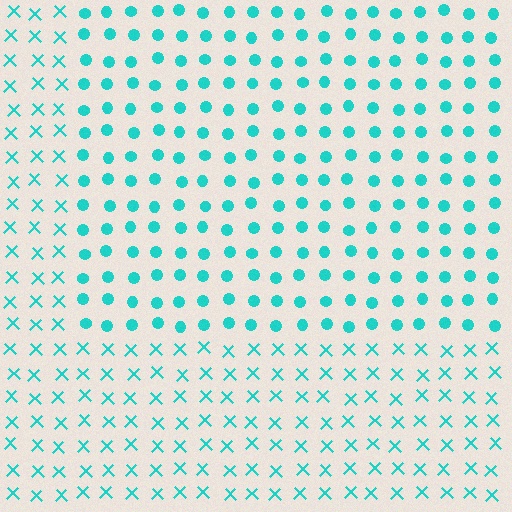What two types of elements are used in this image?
The image uses circles inside the rectangle region and X marks outside it.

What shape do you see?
I see a rectangle.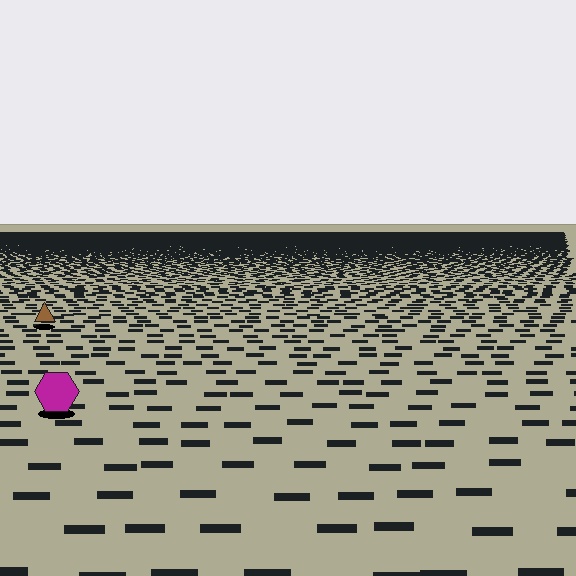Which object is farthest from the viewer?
The brown triangle is farthest from the viewer. It appears smaller and the ground texture around it is denser.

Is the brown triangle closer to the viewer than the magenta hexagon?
No. The magenta hexagon is closer — you can tell from the texture gradient: the ground texture is coarser near it.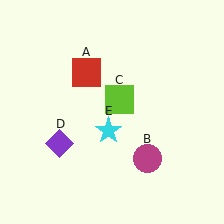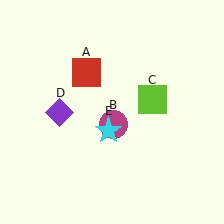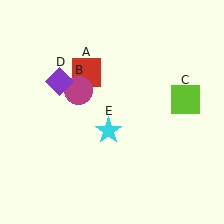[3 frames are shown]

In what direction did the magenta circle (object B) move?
The magenta circle (object B) moved up and to the left.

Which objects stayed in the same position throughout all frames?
Red square (object A) and cyan star (object E) remained stationary.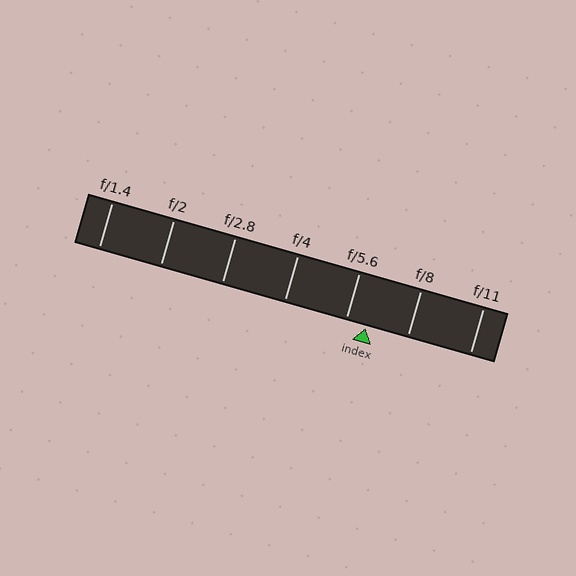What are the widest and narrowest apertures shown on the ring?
The widest aperture shown is f/1.4 and the narrowest is f/11.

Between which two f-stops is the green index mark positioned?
The index mark is between f/5.6 and f/8.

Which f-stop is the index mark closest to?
The index mark is closest to f/5.6.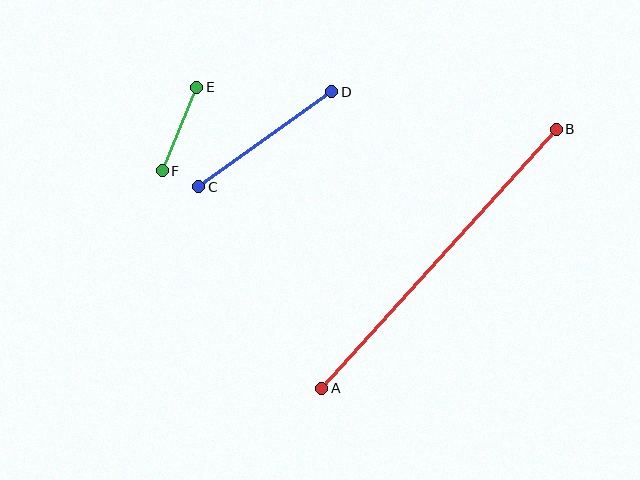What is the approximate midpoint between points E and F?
The midpoint is at approximately (179, 129) pixels.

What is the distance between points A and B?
The distance is approximately 349 pixels.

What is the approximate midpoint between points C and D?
The midpoint is at approximately (265, 139) pixels.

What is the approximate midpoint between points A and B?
The midpoint is at approximately (439, 259) pixels.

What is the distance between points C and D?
The distance is approximately 163 pixels.